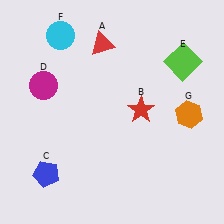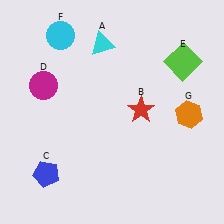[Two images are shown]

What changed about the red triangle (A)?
In Image 1, A is red. In Image 2, it changed to cyan.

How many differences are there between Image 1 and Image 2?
There is 1 difference between the two images.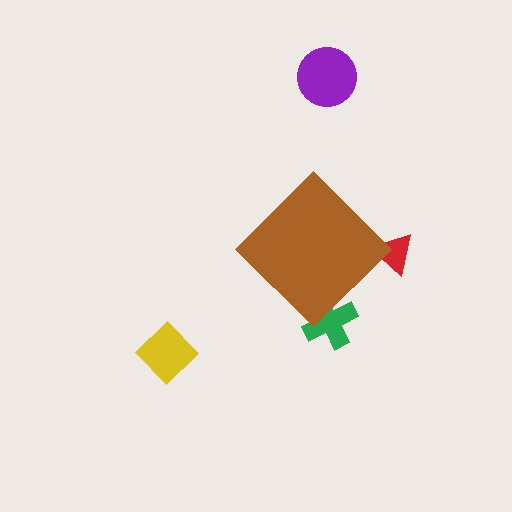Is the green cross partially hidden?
Yes, the green cross is partially hidden behind the brown diamond.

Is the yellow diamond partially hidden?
No, the yellow diamond is fully visible.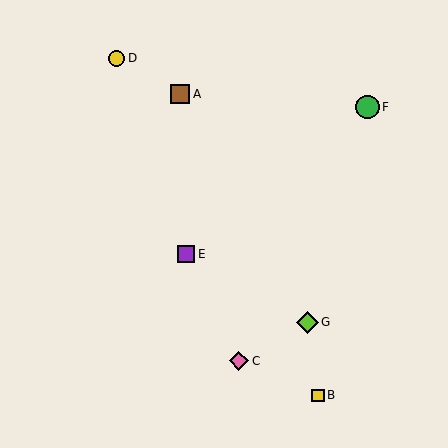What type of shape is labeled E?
Shape E is a purple square.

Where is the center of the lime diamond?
The center of the lime diamond is at (307, 322).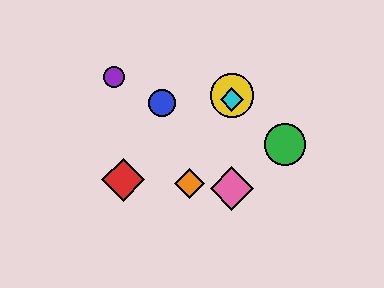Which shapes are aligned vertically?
The yellow circle, the cyan diamond, the pink diamond are aligned vertically.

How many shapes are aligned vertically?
3 shapes (the yellow circle, the cyan diamond, the pink diamond) are aligned vertically.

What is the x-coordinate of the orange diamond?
The orange diamond is at x≈190.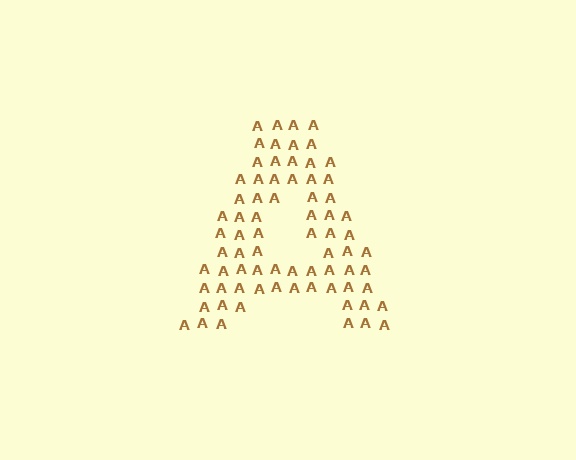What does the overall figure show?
The overall figure shows the letter A.